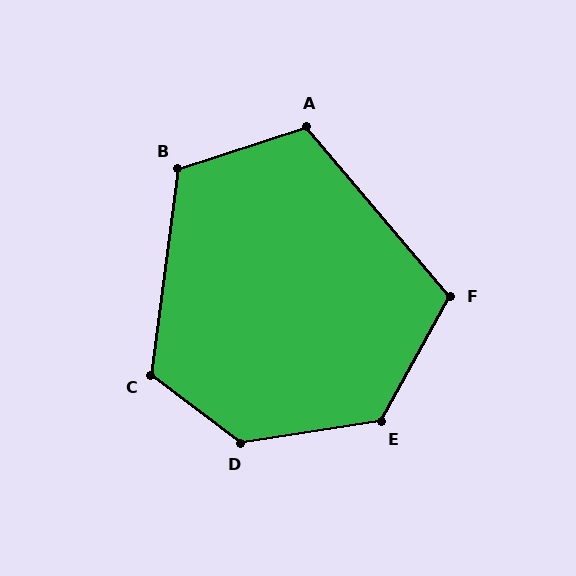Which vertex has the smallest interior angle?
F, at approximately 111 degrees.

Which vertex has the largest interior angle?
D, at approximately 134 degrees.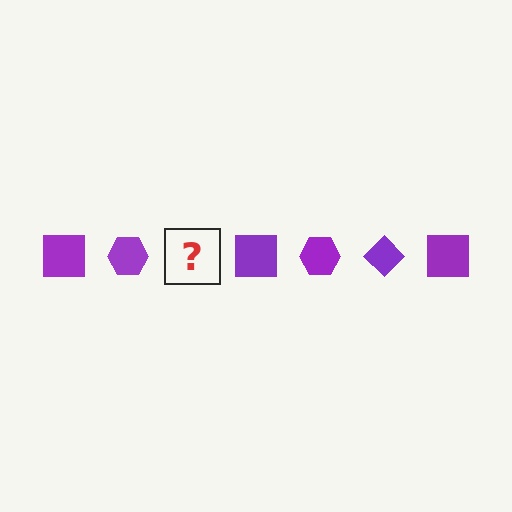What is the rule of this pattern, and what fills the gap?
The rule is that the pattern cycles through square, hexagon, diamond shapes in purple. The gap should be filled with a purple diamond.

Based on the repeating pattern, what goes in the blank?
The blank should be a purple diamond.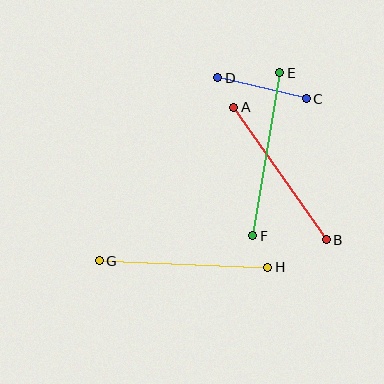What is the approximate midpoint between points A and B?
The midpoint is at approximately (280, 173) pixels.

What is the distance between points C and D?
The distance is approximately 91 pixels.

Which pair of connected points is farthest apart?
Points G and H are farthest apart.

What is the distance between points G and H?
The distance is approximately 169 pixels.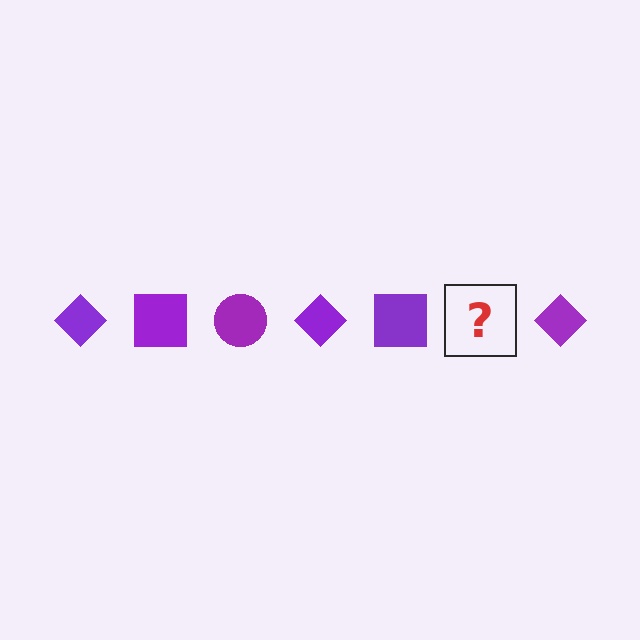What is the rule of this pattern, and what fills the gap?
The rule is that the pattern cycles through diamond, square, circle shapes in purple. The gap should be filled with a purple circle.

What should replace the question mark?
The question mark should be replaced with a purple circle.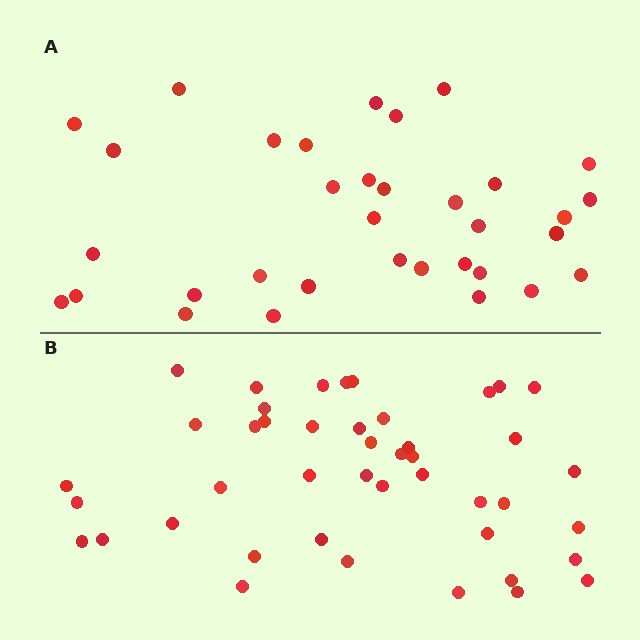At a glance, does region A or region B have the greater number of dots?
Region B (the bottom region) has more dots.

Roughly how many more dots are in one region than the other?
Region B has roughly 10 or so more dots than region A.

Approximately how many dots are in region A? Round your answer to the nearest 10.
About 30 dots. (The exact count is 34, which rounds to 30.)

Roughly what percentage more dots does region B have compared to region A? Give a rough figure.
About 30% more.